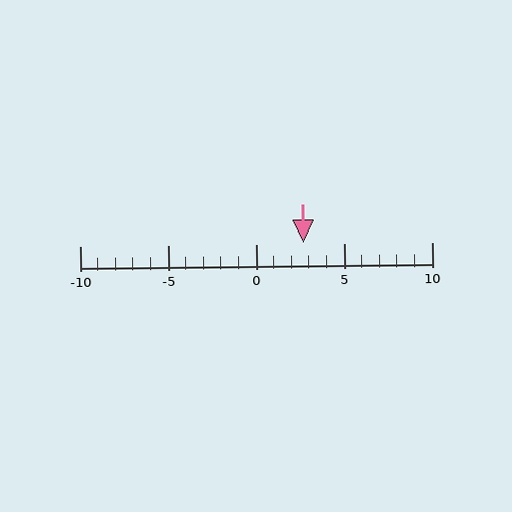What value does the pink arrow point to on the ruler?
The pink arrow points to approximately 3.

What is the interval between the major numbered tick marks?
The major tick marks are spaced 5 units apart.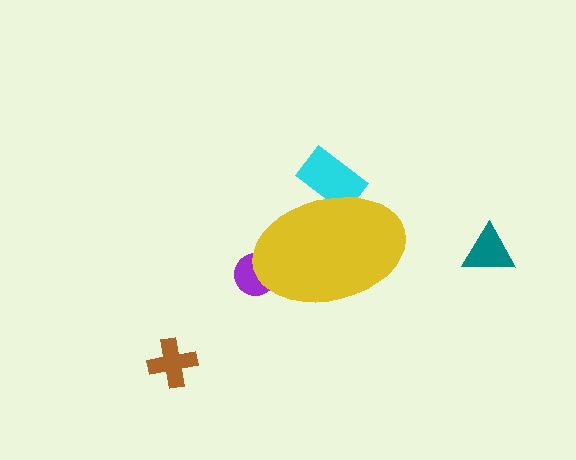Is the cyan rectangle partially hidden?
Yes, the cyan rectangle is partially hidden behind the yellow ellipse.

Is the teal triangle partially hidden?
No, the teal triangle is fully visible.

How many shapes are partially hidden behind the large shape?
2 shapes are partially hidden.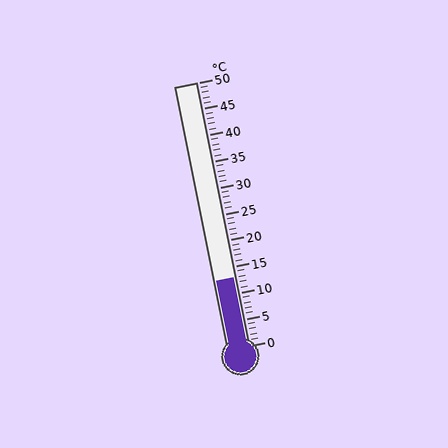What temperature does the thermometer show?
The thermometer shows approximately 13°C.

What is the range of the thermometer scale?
The thermometer scale ranges from 0°C to 50°C.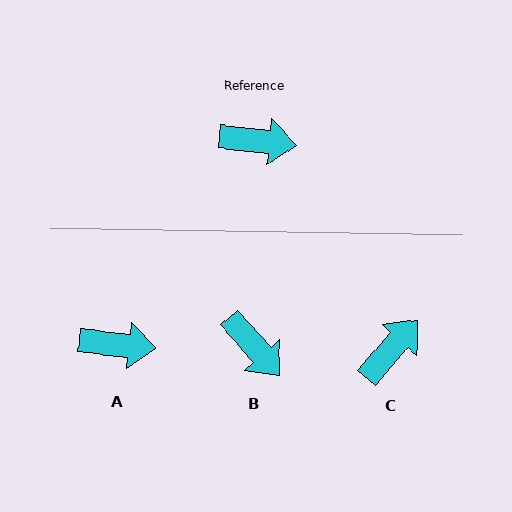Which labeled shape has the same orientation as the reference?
A.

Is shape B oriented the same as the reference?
No, it is off by about 43 degrees.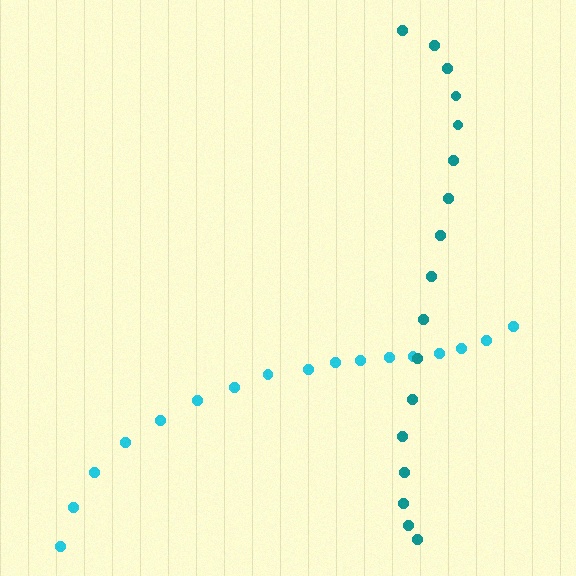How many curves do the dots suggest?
There are 2 distinct paths.